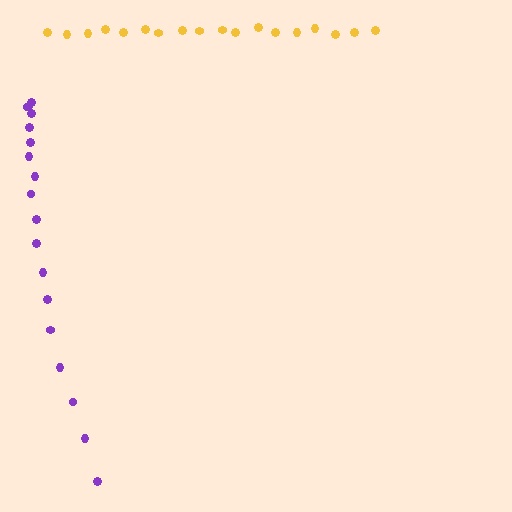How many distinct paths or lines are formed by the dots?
There are 2 distinct paths.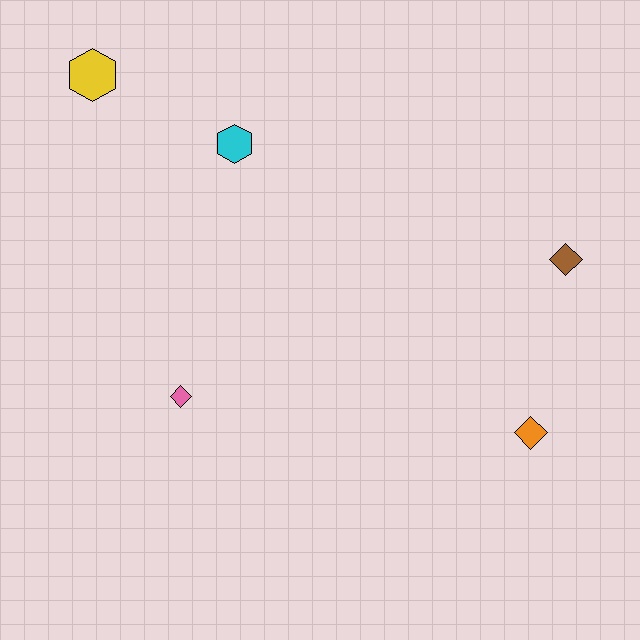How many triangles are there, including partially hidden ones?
There are no triangles.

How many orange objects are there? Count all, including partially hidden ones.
There is 1 orange object.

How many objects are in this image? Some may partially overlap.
There are 5 objects.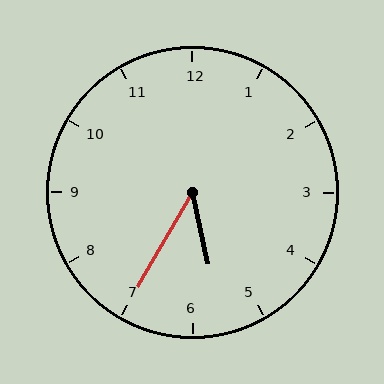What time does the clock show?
5:35.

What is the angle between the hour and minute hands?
Approximately 42 degrees.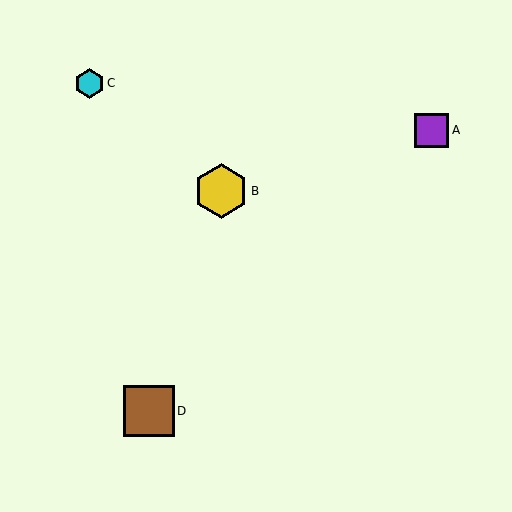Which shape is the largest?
The yellow hexagon (labeled B) is the largest.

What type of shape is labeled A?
Shape A is a purple square.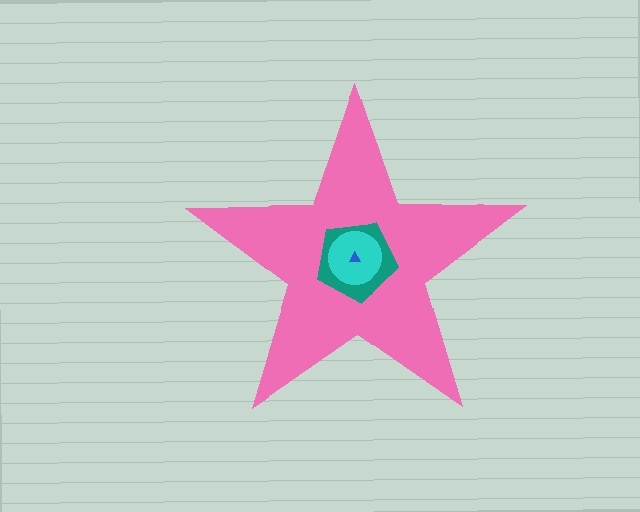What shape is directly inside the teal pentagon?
The cyan circle.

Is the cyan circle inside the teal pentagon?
Yes.